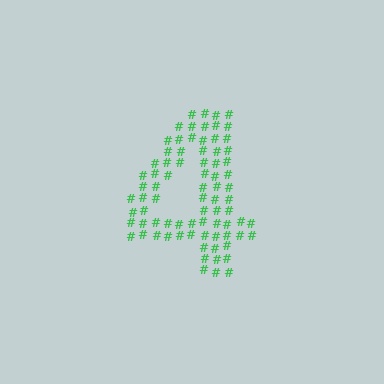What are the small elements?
The small elements are hash symbols.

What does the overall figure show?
The overall figure shows the digit 4.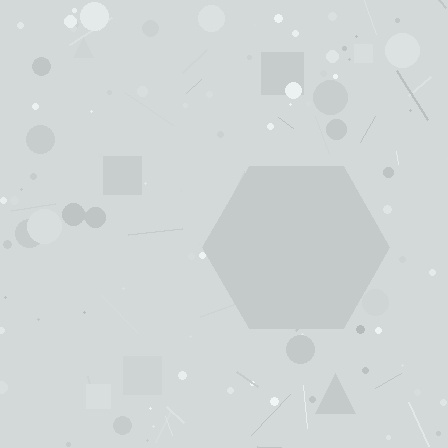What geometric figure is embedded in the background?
A hexagon is embedded in the background.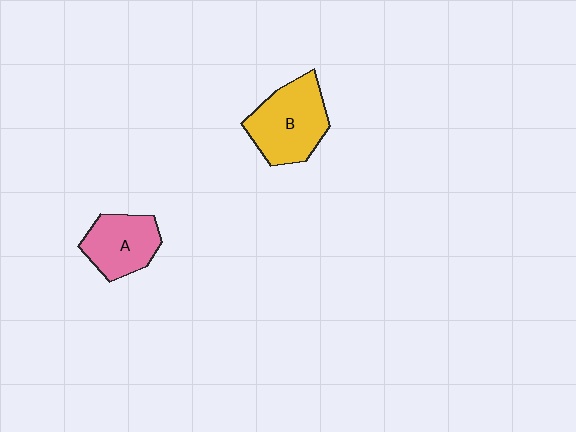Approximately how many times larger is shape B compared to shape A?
Approximately 1.3 times.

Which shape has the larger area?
Shape B (yellow).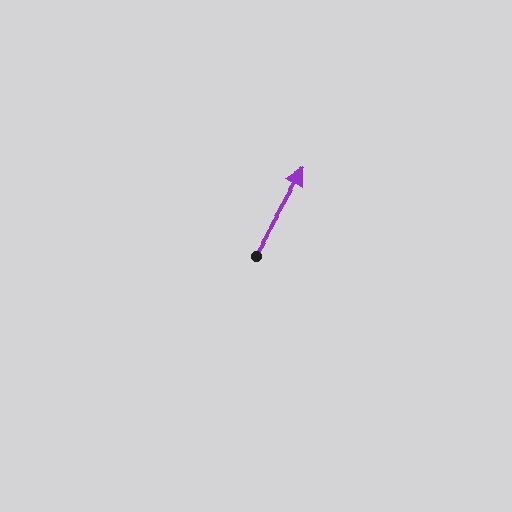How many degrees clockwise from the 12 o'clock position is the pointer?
Approximately 30 degrees.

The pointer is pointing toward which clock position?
Roughly 1 o'clock.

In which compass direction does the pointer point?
Northeast.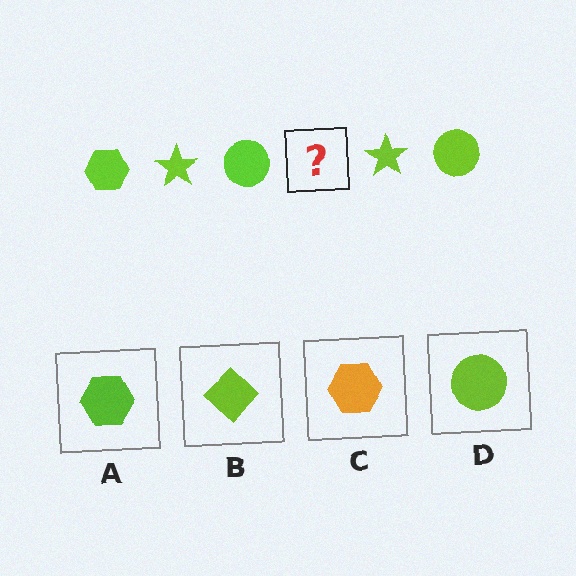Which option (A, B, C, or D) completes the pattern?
A.